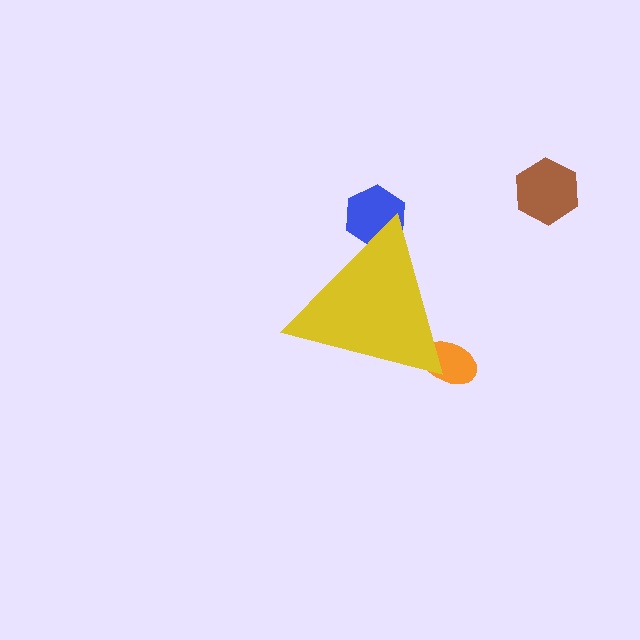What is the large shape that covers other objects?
A yellow triangle.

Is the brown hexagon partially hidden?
No, the brown hexagon is fully visible.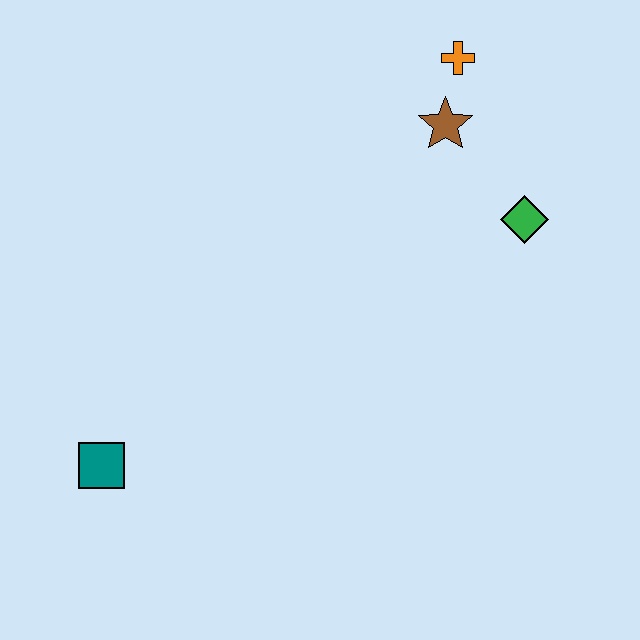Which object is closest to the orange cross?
The brown star is closest to the orange cross.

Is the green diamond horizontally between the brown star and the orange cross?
No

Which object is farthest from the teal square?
The orange cross is farthest from the teal square.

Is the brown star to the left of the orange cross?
Yes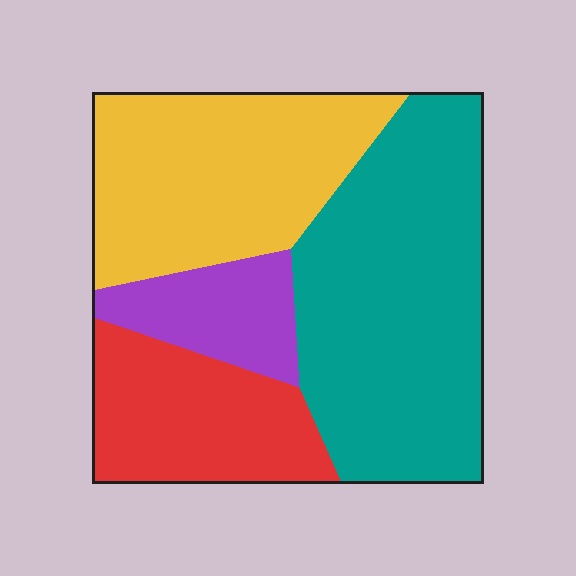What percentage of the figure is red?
Red covers 19% of the figure.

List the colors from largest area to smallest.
From largest to smallest: teal, yellow, red, purple.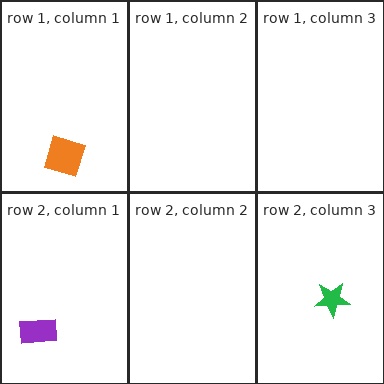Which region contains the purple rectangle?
The row 2, column 1 region.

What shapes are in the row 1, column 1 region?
The orange square.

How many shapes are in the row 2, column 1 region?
1.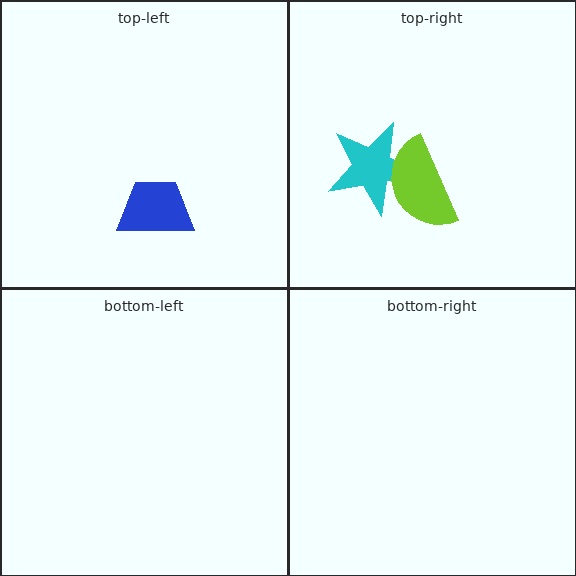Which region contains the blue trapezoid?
The top-left region.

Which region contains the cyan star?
The top-right region.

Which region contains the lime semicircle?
The top-right region.